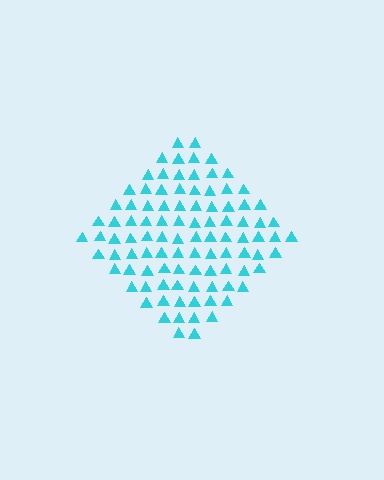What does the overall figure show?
The overall figure shows a diamond.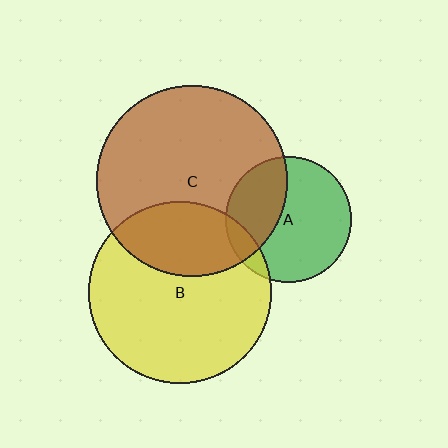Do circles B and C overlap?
Yes.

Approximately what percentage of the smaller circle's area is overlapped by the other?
Approximately 30%.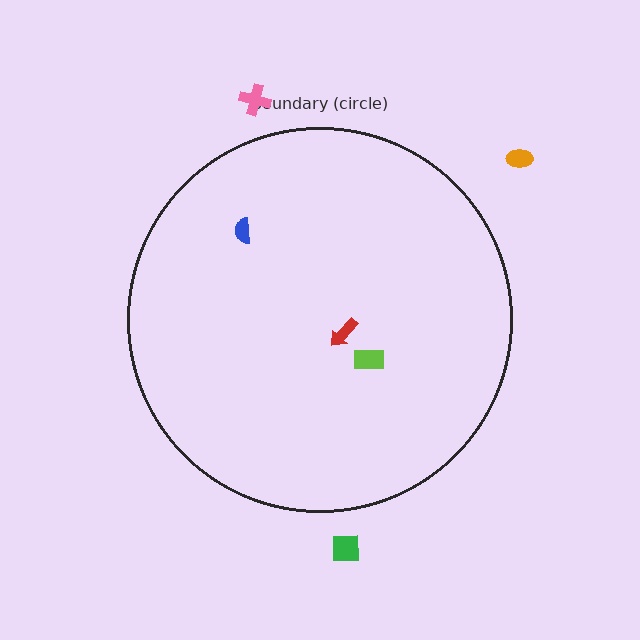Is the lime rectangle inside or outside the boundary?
Inside.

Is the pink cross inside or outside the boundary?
Outside.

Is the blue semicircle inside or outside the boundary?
Inside.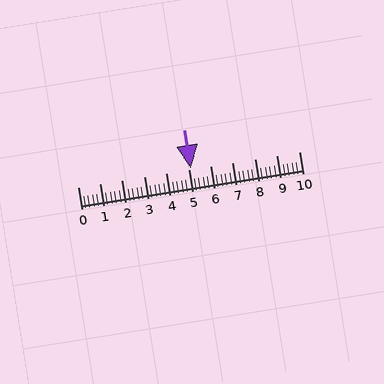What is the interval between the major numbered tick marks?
The major tick marks are spaced 1 units apart.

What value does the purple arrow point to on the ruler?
The purple arrow points to approximately 5.1.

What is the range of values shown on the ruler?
The ruler shows values from 0 to 10.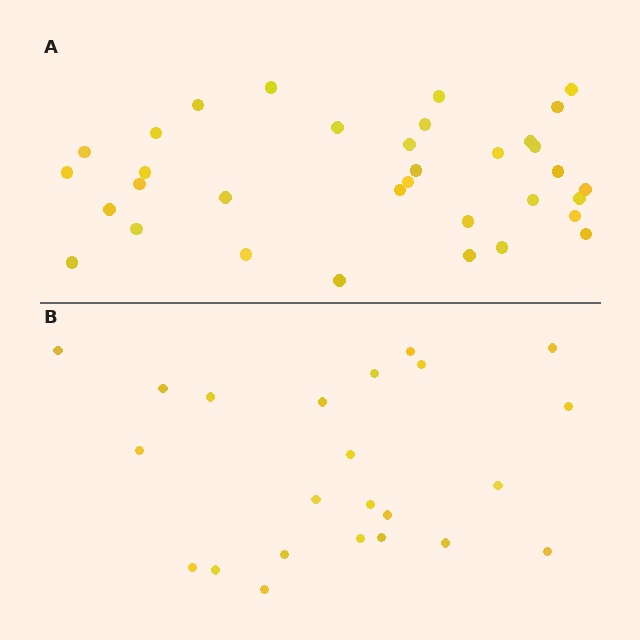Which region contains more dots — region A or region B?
Region A (the top region) has more dots.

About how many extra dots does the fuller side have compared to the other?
Region A has roughly 12 or so more dots than region B.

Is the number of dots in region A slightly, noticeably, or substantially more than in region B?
Region A has substantially more. The ratio is roughly 1.5 to 1.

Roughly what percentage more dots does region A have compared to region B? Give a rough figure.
About 50% more.